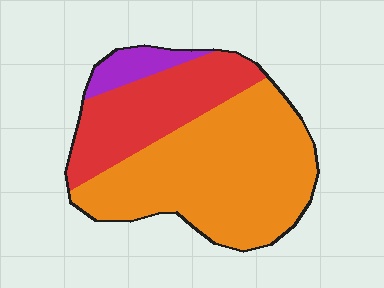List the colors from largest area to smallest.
From largest to smallest: orange, red, purple.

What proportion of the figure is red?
Red covers 30% of the figure.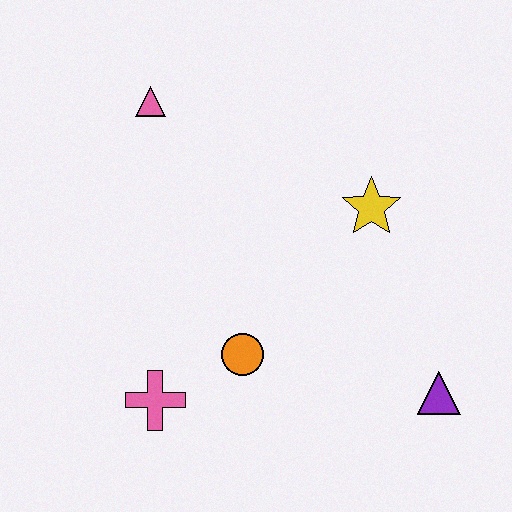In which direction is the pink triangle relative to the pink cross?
The pink triangle is above the pink cross.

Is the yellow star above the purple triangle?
Yes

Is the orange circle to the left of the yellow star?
Yes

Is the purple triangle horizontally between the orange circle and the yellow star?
No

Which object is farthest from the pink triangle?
The purple triangle is farthest from the pink triangle.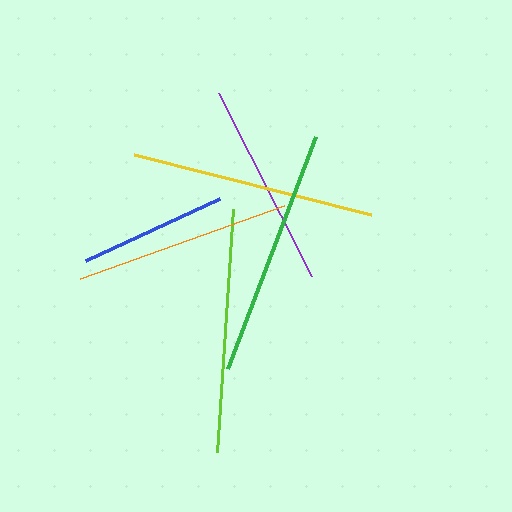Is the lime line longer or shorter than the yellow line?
The yellow line is longer than the lime line.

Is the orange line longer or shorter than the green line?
The green line is longer than the orange line.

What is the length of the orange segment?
The orange segment is approximately 217 pixels long.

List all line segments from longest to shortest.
From longest to shortest: green, yellow, lime, orange, purple, blue.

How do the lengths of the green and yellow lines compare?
The green and yellow lines are approximately the same length.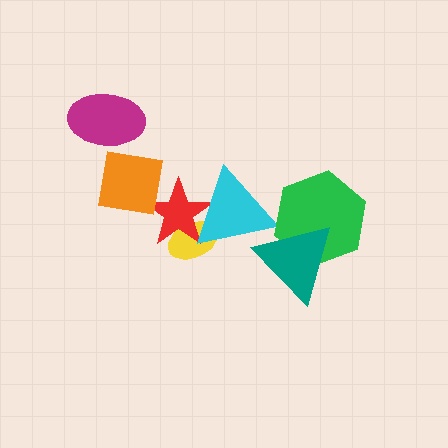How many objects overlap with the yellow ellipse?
2 objects overlap with the yellow ellipse.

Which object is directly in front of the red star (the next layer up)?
The cyan triangle is directly in front of the red star.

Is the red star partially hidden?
Yes, it is partially covered by another shape.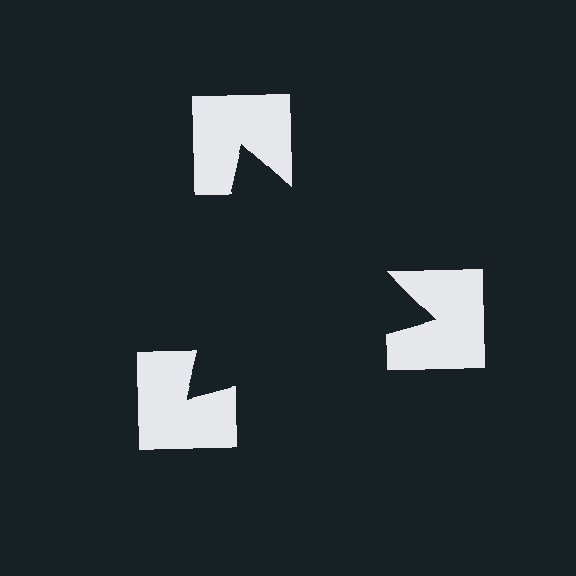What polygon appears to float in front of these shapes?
An illusory triangle — its edges are inferred from the aligned wedge cuts in the notched squares, not physically drawn.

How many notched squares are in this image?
There are 3 — one at each vertex of the illusory triangle.